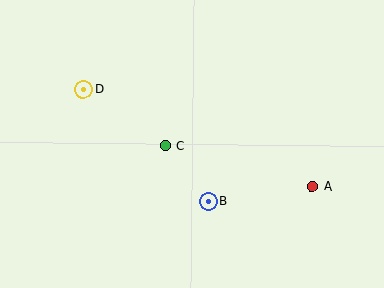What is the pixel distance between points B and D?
The distance between B and D is 168 pixels.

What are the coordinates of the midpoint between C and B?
The midpoint between C and B is at (187, 173).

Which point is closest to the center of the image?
Point C at (165, 146) is closest to the center.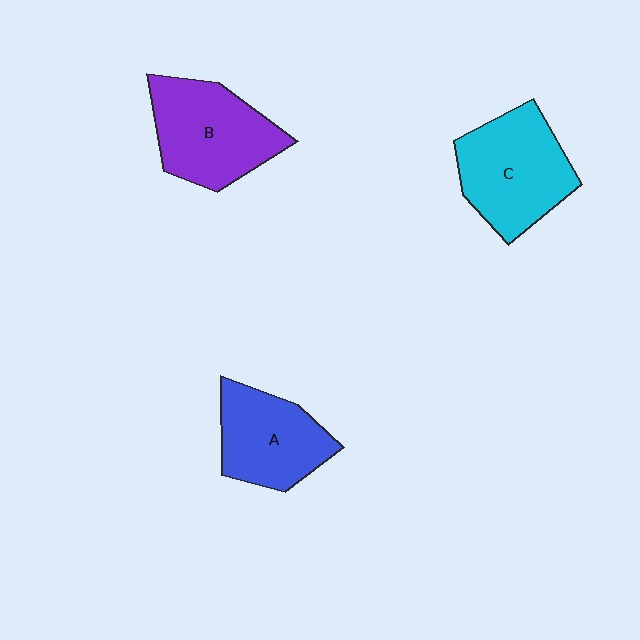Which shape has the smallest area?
Shape A (blue).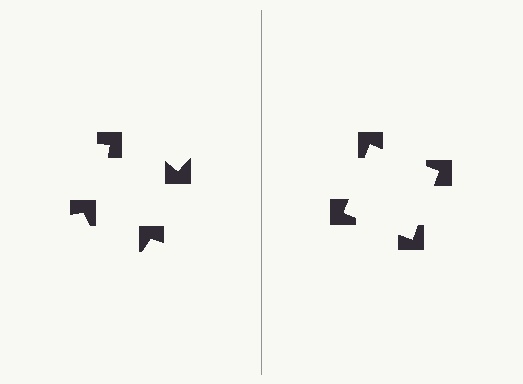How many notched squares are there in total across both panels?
8 — 4 on each side.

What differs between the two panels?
The notched squares are positioned identically on both sides; only the wedge orientations differ. On the right they align to a square; on the left they are misaligned.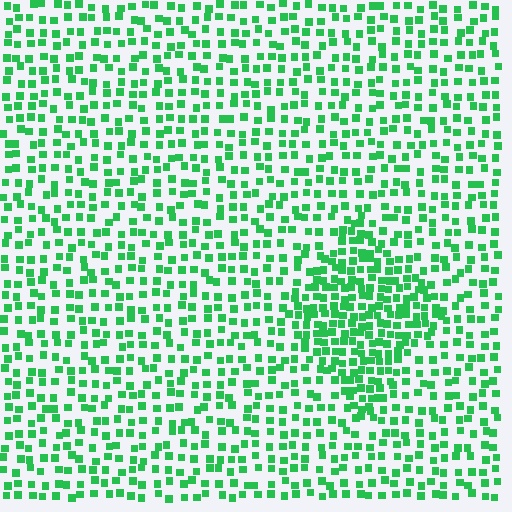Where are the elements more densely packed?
The elements are more densely packed inside the diamond boundary.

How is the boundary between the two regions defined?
The boundary is defined by a change in element density (approximately 1.9x ratio). All elements are the same color, size, and shape.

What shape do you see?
I see a diamond.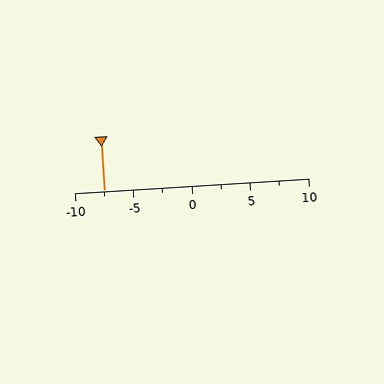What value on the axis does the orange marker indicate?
The marker indicates approximately -7.5.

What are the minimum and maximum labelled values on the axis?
The axis runs from -10 to 10.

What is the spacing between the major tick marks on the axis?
The major ticks are spaced 5 apart.